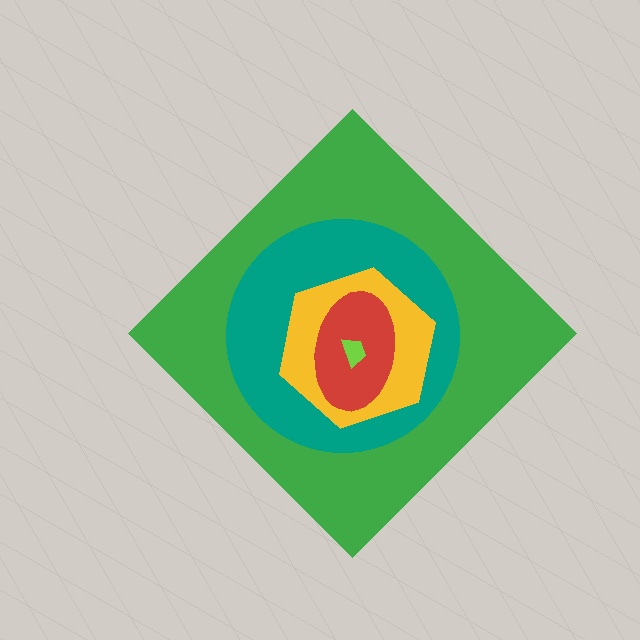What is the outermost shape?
The green diamond.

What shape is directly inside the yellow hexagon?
The red ellipse.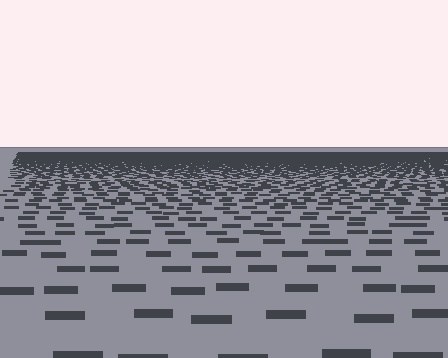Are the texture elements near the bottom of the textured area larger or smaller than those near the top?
Larger. Near the bottom, elements are closer to the viewer and appear at a bigger on-screen size.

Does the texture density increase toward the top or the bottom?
Density increases toward the top.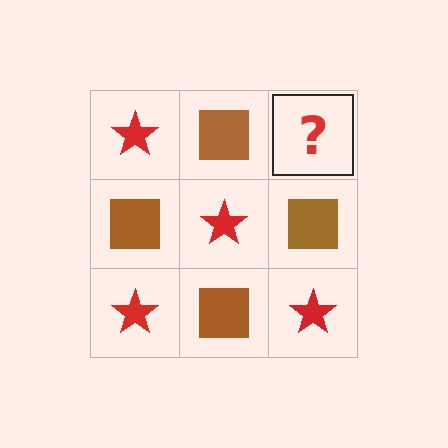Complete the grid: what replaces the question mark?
The question mark should be replaced with a red star.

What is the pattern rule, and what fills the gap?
The rule is that it alternates red star and brown square in a checkerboard pattern. The gap should be filled with a red star.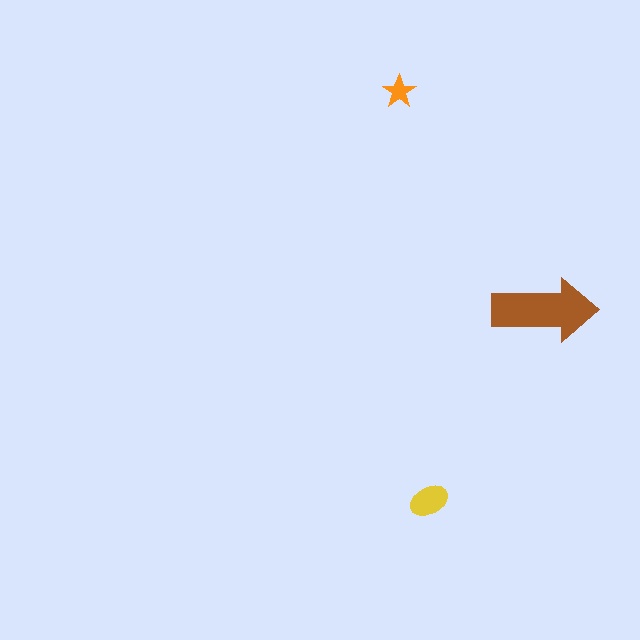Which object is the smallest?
The orange star.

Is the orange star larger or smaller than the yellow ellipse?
Smaller.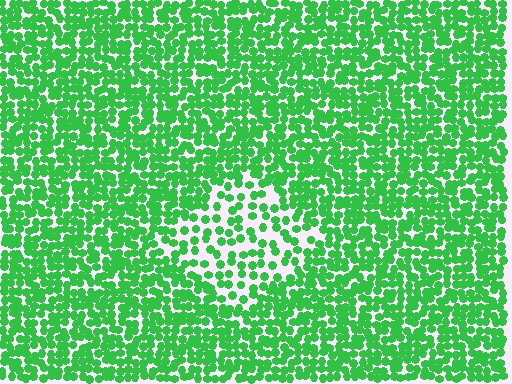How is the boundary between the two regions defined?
The boundary is defined by a change in element density (approximately 2.1x ratio). All elements are the same color, size, and shape.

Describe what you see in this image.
The image contains small green elements arranged at two different densities. A diamond-shaped region is visible where the elements are less densely packed than the surrounding area.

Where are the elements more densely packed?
The elements are more densely packed outside the diamond boundary.